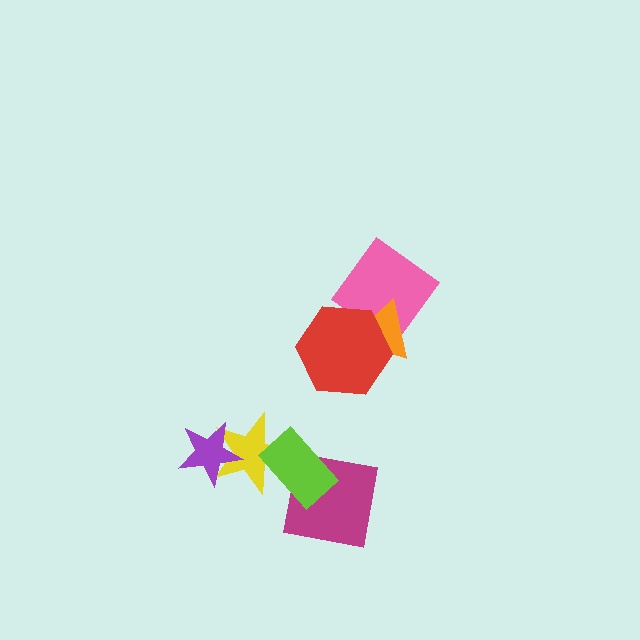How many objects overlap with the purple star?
1 object overlaps with the purple star.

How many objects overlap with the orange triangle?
2 objects overlap with the orange triangle.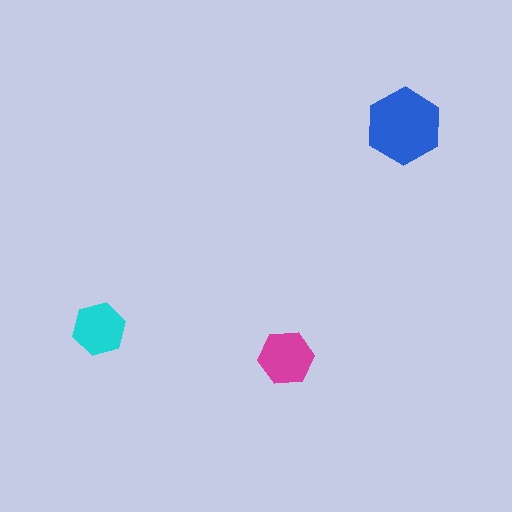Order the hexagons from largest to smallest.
the blue one, the magenta one, the cyan one.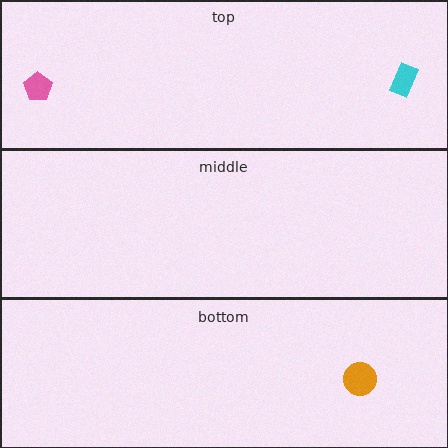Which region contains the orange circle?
The bottom region.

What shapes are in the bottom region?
The orange circle.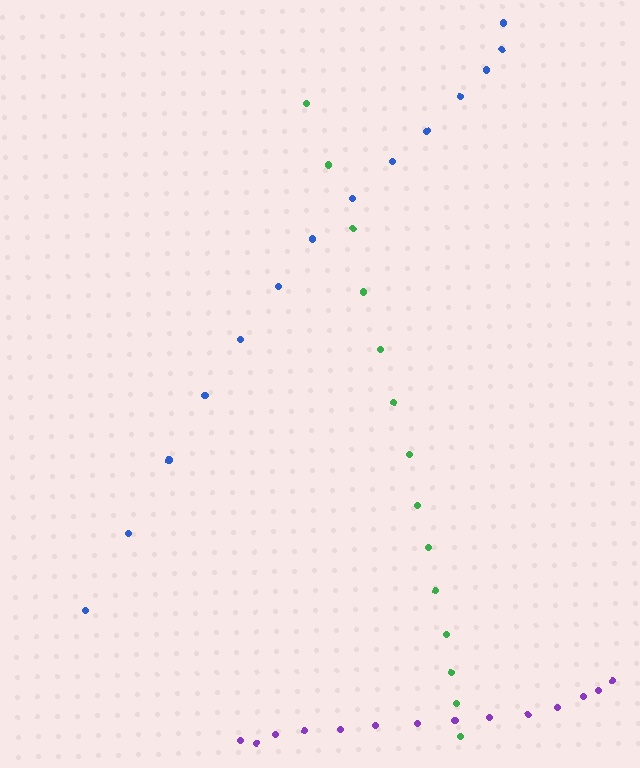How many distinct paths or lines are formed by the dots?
There are 3 distinct paths.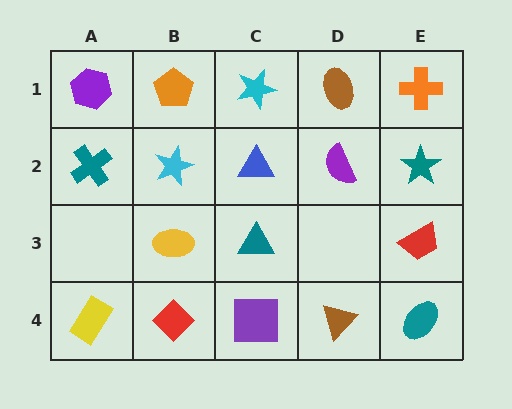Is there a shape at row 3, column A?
No, that cell is empty.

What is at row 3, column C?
A teal triangle.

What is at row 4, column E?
A teal ellipse.